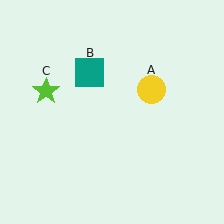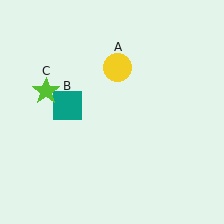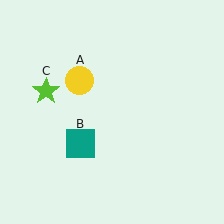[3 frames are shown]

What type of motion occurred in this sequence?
The yellow circle (object A), teal square (object B) rotated counterclockwise around the center of the scene.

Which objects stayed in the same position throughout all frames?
Lime star (object C) remained stationary.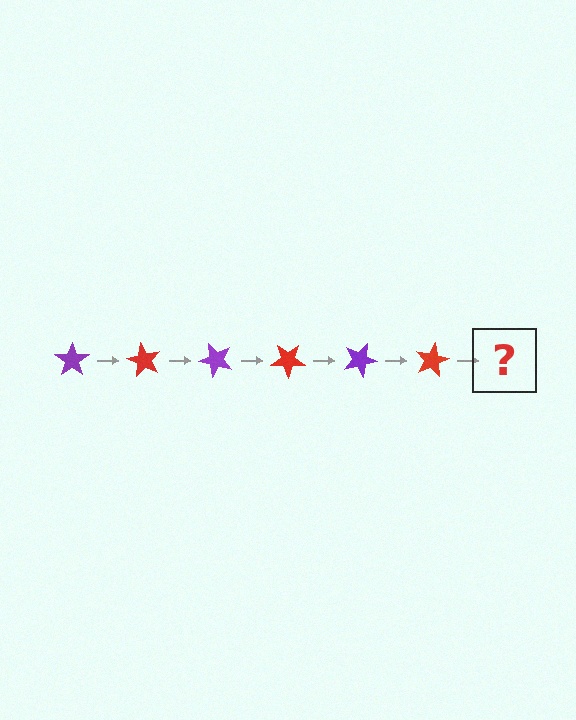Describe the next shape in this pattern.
It should be a purple star, rotated 360 degrees from the start.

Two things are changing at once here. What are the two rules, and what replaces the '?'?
The two rules are that it rotates 60 degrees each step and the color cycles through purple and red. The '?' should be a purple star, rotated 360 degrees from the start.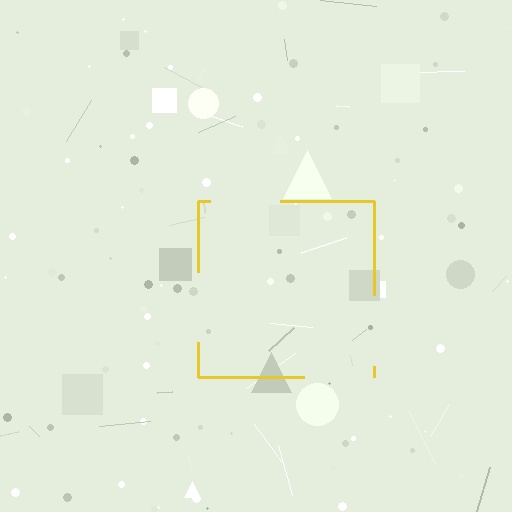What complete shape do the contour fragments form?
The contour fragments form a square.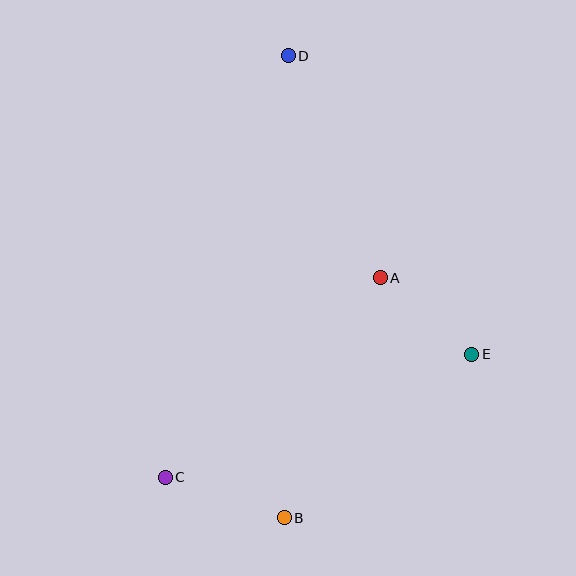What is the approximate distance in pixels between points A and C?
The distance between A and C is approximately 293 pixels.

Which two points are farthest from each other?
Points B and D are farthest from each other.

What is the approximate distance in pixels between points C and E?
The distance between C and E is approximately 330 pixels.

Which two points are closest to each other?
Points A and E are closest to each other.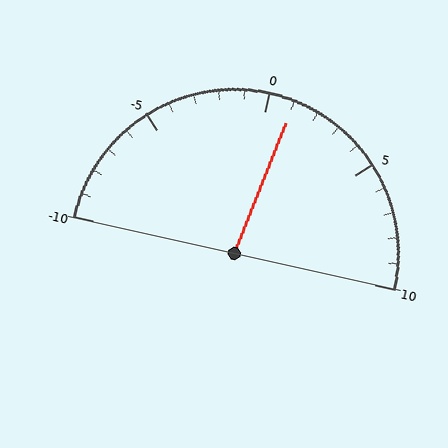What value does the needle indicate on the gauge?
The needle indicates approximately 1.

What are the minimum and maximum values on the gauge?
The gauge ranges from -10 to 10.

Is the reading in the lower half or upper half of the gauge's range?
The reading is in the upper half of the range (-10 to 10).